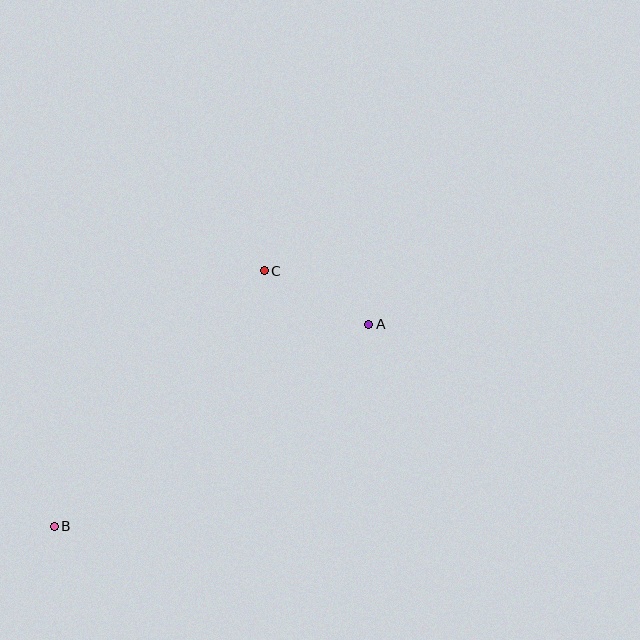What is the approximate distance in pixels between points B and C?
The distance between B and C is approximately 330 pixels.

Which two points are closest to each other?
Points A and C are closest to each other.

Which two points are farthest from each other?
Points A and B are farthest from each other.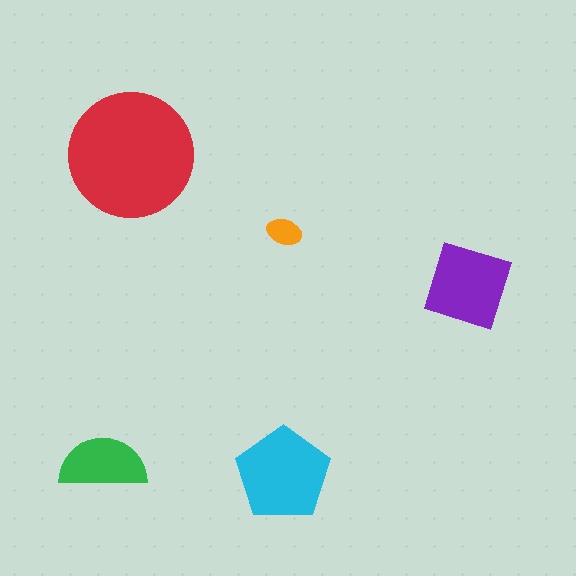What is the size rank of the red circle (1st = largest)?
1st.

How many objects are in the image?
There are 5 objects in the image.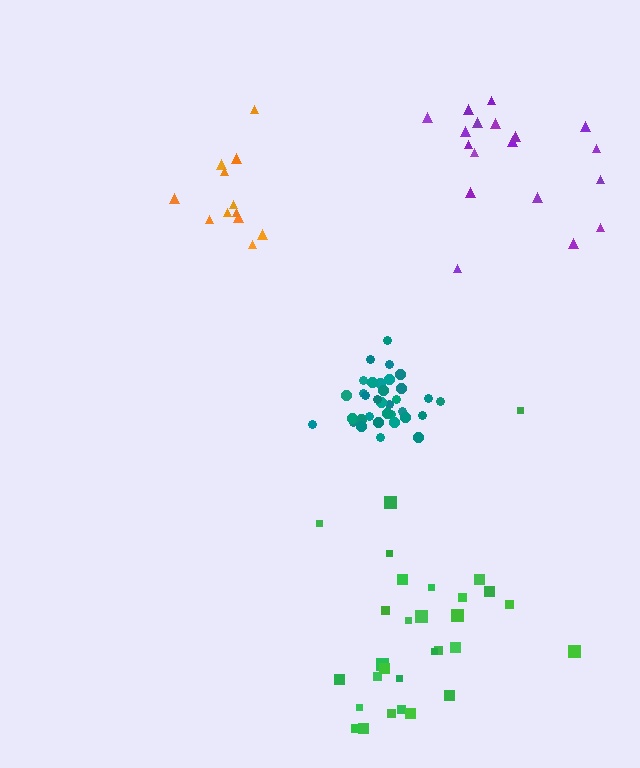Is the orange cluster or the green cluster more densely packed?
Orange.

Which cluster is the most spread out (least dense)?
Purple.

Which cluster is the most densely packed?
Teal.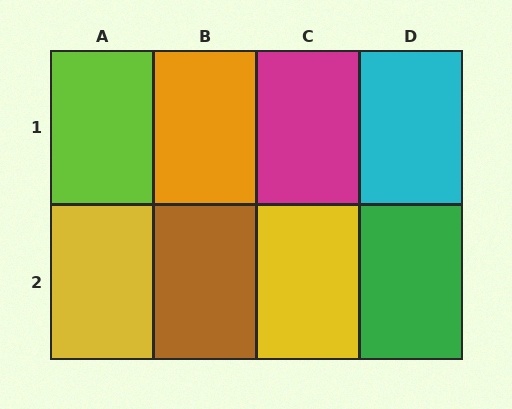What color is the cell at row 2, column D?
Green.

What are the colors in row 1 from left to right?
Lime, orange, magenta, cyan.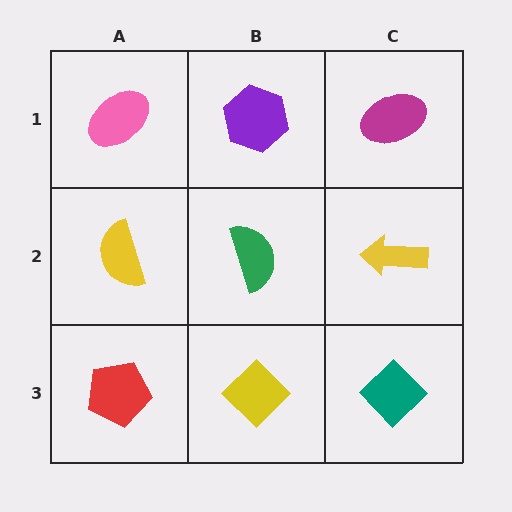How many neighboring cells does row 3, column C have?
2.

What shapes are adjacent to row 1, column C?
A yellow arrow (row 2, column C), a purple hexagon (row 1, column B).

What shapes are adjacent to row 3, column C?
A yellow arrow (row 2, column C), a yellow diamond (row 3, column B).